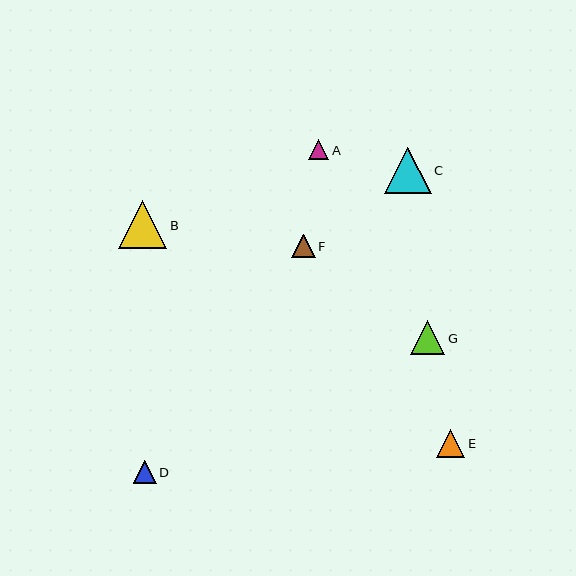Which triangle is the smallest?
Triangle A is the smallest with a size of approximately 20 pixels.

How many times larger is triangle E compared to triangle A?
Triangle E is approximately 1.4 times the size of triangle A.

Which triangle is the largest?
Triangle B is the largest with a size of approximately 48 pixels.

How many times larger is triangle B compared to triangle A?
Triangle B is approximately 2.4 times the size of triangle A.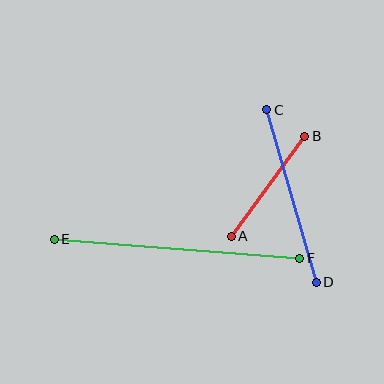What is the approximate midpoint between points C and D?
The midpoint is at approximately (291, 196) pixels.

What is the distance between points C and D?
The distance is approximately 179 pixels.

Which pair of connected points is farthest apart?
Points E and F are farthest apart.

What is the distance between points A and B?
The distance is approximately 124 pixels.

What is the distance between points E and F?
The distance is approximately 246 pixels.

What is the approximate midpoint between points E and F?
The midpoint is at approximately (177, 249) pixels.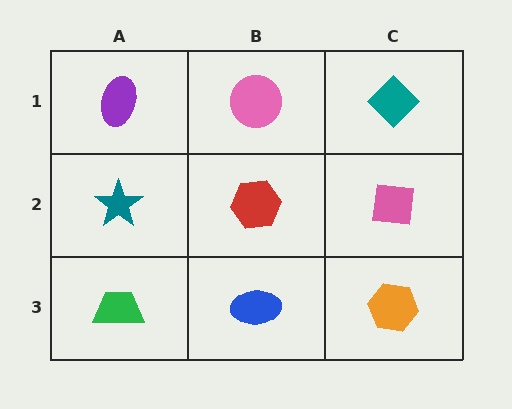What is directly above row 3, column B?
A red hexagon.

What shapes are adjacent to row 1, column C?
A pink square (row 2, column C), a pink circle (row 1, column B).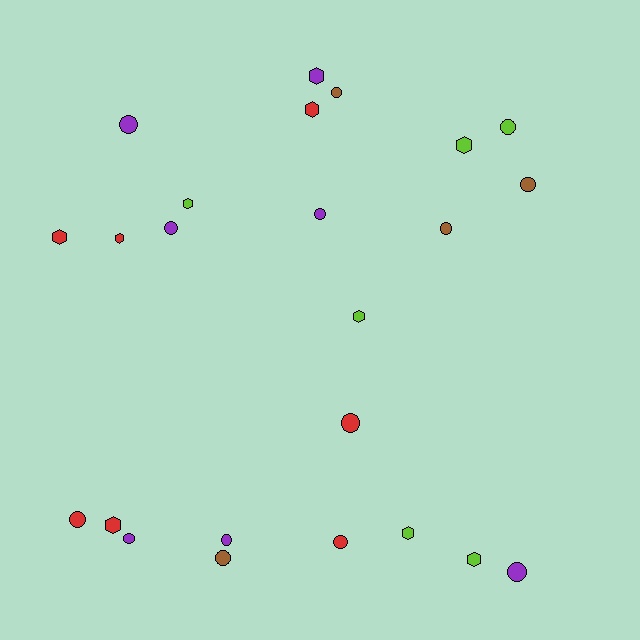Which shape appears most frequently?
Circle, with 14 objects.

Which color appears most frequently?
Red, with 7 objects.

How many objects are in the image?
There are 24 objects.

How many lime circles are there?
There is 1 lime circle.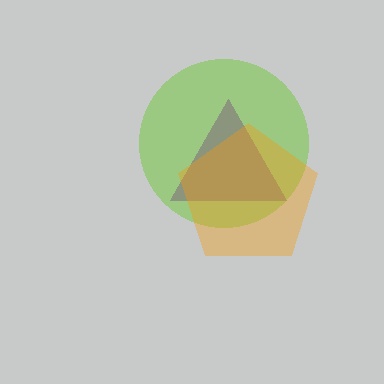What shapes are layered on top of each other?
The layered shapes are: a purple triangle, a lime circle, an orange pentagon.